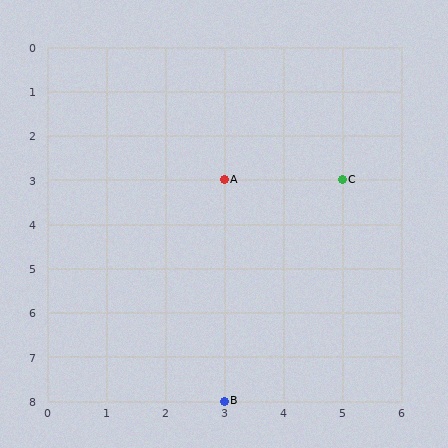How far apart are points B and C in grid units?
Points B and C are 2 columns and 5 rows apart (about 5.4 grid units diagonally).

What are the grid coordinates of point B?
Point B is at grid coordinates (3, 8).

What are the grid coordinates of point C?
Point C is at grid coordinates (5, 3).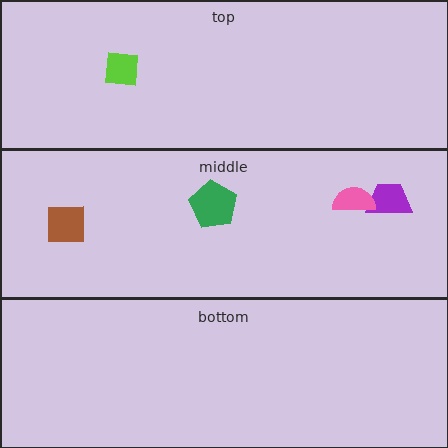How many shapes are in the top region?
1.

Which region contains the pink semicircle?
The middle region.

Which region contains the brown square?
The middle region.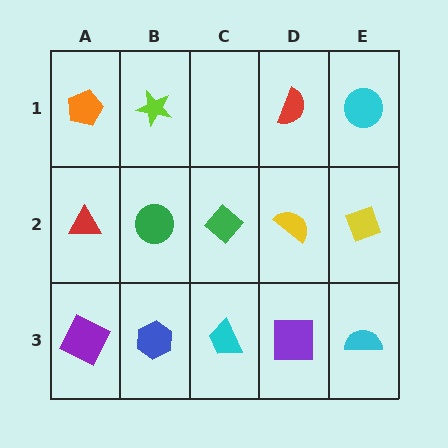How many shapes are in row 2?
5 shapes.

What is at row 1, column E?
A cyan circle.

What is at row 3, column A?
A purple square.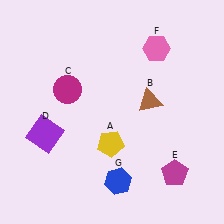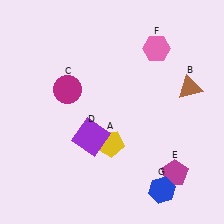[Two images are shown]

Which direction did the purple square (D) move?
The purple square (D) moved right.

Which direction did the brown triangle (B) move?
The brown triangle (B) moved right.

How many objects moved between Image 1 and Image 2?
3 objects moved between the two images.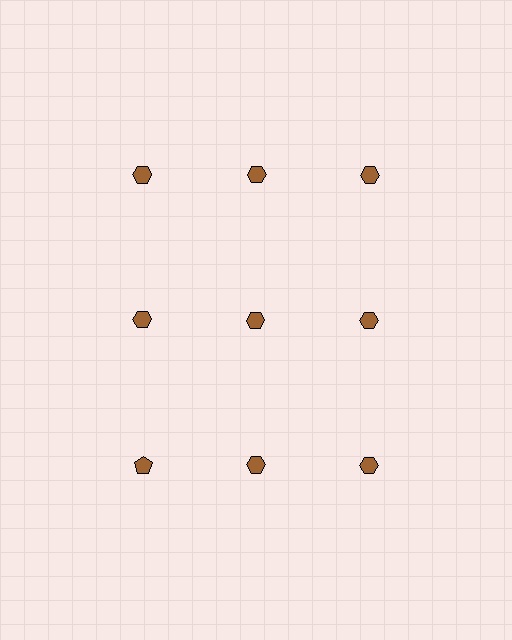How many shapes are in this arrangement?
There are 9 shapes arranged in a grid pattern.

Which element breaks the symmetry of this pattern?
The brown pentagon in the third row, leftmost column breaks the symmetry. All other shapes are brown hexagons.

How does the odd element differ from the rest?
It has a different shape: pentagon instead of hexagon.